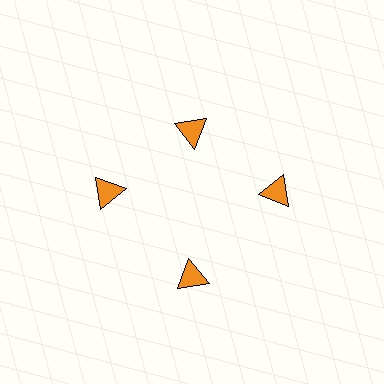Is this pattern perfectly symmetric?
No. The 4 orange triangles are arranged in a ring, but one element near the 12 o'clock position is pulled inward toward the center, breaking the 4-fold rotational symmetry.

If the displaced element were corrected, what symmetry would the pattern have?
It would have 4-fold rotational symmetry — the pattern would map onto itself every 90 degrees.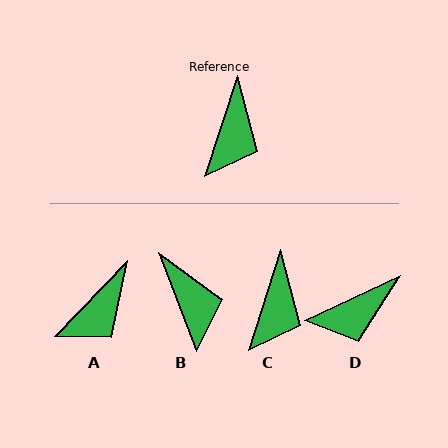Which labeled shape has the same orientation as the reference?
C.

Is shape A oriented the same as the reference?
No, it is off by about 26 degrees.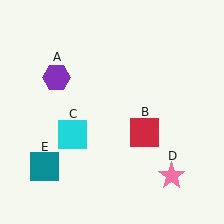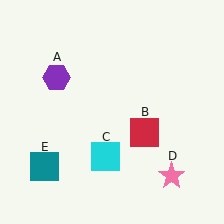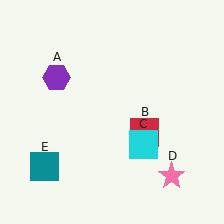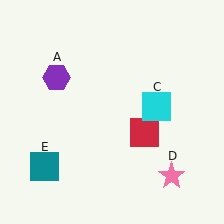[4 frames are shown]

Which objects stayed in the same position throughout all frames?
Purple hexagon (object A) and red square (object B) and pink star (object D) and teal square (object E) remained stationary.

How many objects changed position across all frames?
1 object changed position: cyan square (object C).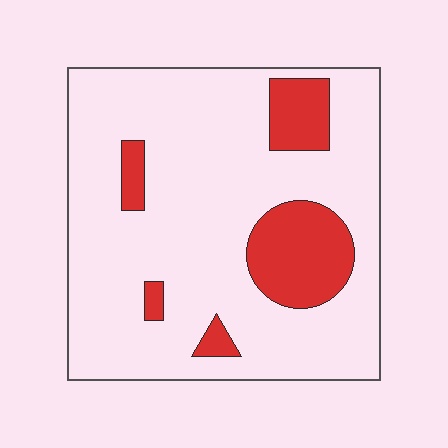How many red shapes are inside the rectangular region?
5.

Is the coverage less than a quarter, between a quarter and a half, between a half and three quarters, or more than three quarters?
Less than a quarter.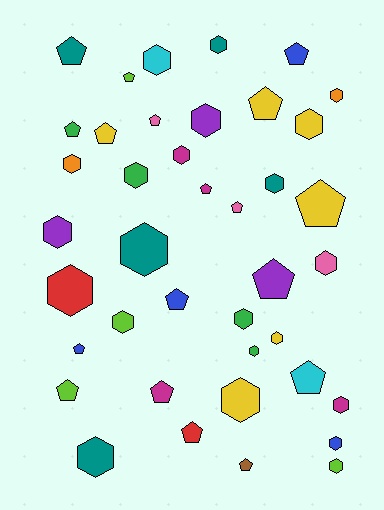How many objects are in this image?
There are 40 objects.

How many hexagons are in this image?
There are 22 hexagons.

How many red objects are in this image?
There are 2 red objects.